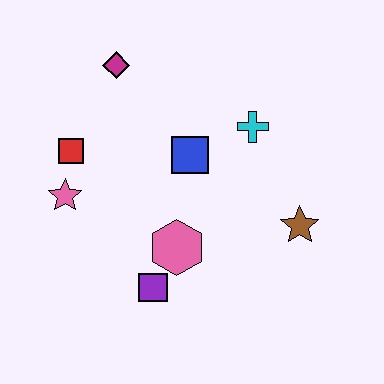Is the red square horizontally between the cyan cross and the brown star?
No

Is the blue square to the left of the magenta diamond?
No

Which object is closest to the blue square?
The cyan cross is closest to the blue square.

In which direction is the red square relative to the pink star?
The red square is above the pink star.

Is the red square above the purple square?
Yes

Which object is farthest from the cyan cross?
The pink star is farthest from the cyan cross.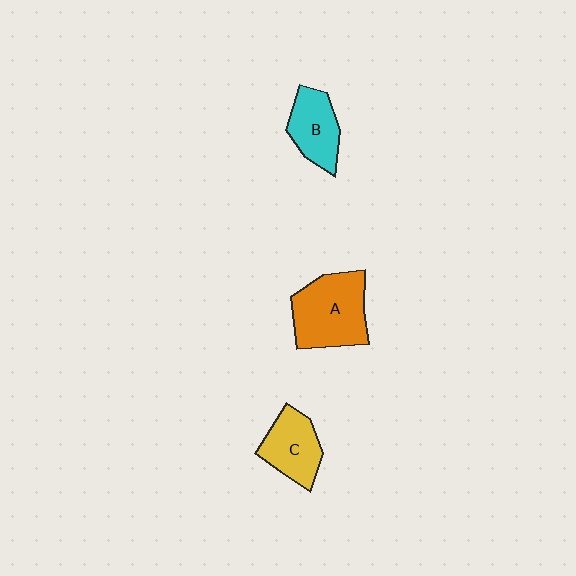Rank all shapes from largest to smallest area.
From largest to smallest: A (orange), C (yellow), B (cyan).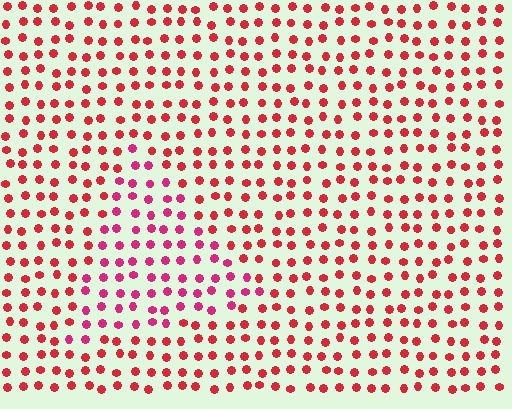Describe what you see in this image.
The image is filled with small red elements in a uniform arrangement. A triangle-shaped region is visible where the elements are tinted to a slightly different hue, forming a subtle color boundary.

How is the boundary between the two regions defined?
The boundary is defined purely by a slight shift in hue (about 24 degrees). Spacing, size, and orientation are identical on both sides.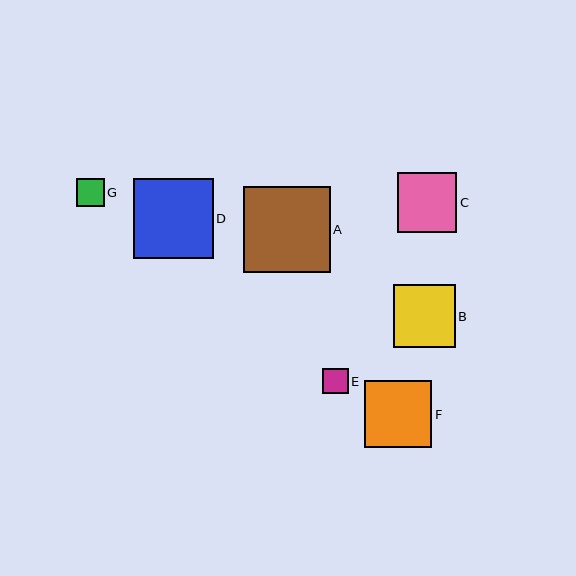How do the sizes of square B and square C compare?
Square B and square C are approximately the same size.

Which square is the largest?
Square A is the largest with a size of approximately 86 pixels.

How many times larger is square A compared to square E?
Square A is approximately 3.4 times the size of square E.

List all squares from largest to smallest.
From largest to smallest: A, D, F, B, C, G, E.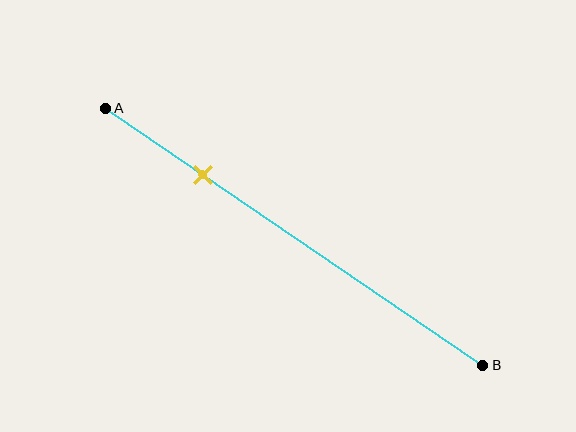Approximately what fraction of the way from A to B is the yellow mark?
The yellow mark is approximately 25% of the way from A to B.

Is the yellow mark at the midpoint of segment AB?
No, the mark is at about 25% from A, not at the 50% midpoint.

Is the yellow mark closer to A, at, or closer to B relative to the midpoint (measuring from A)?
The yellow mark is closer to point A than the midpoint of segment AB.